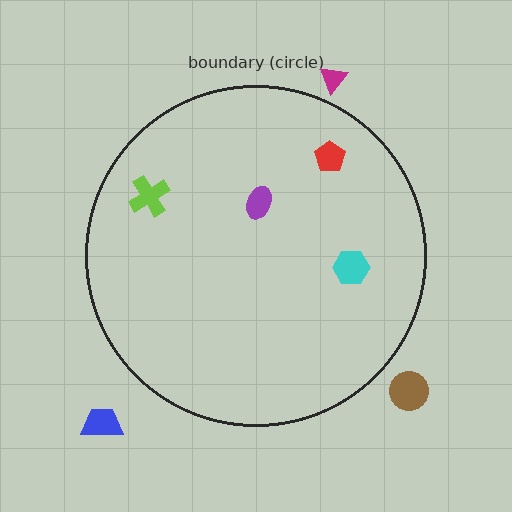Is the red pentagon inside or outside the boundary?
Inside.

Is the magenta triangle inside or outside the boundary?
Outside.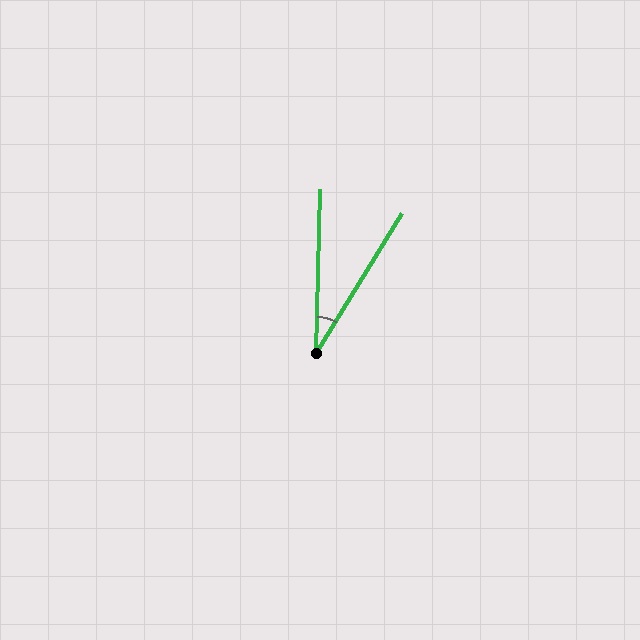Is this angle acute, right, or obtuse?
It is acute.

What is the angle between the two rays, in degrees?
Approximately 30 degrees.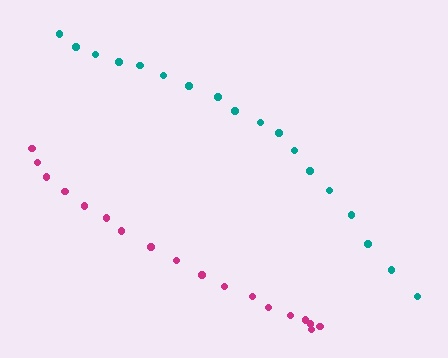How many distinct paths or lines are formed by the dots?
There are 2 distinct paths.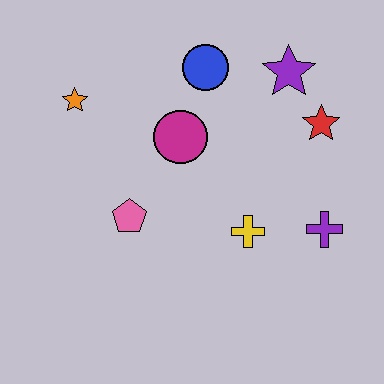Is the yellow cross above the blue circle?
No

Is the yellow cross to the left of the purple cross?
Yes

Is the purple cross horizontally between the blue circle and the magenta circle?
No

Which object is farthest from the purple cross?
The orange star is farthest from the purple cross.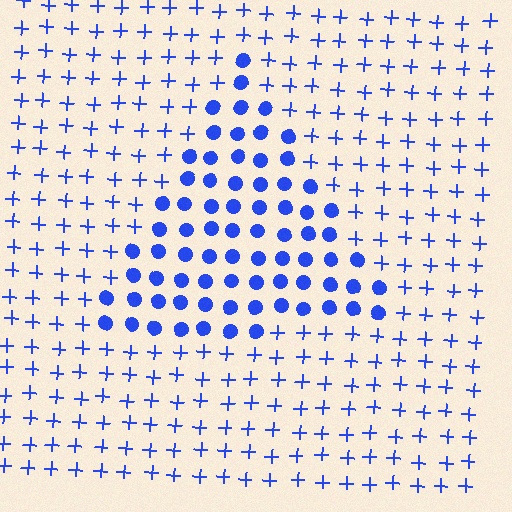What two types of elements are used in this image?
The image uses circles inside the triangle region and plus signs outside it.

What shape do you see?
I see a triangle.